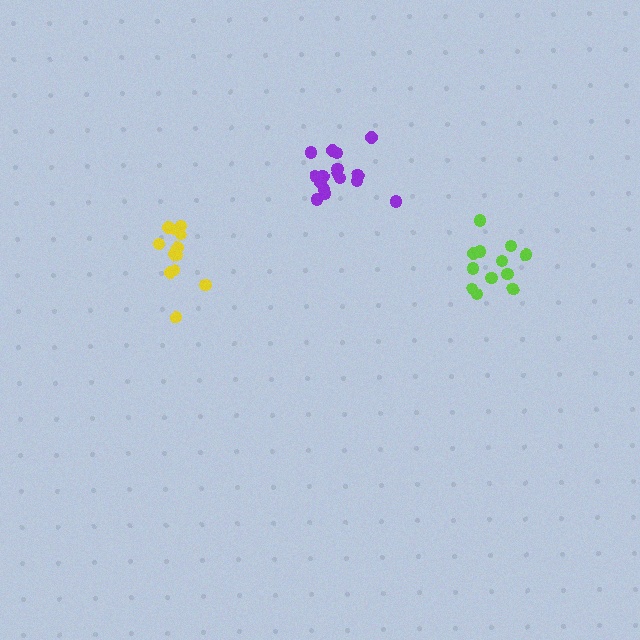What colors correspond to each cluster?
The clusters are colored: yellow, lime, purple.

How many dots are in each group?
Group 1: 12 dots, Group 2: 12 dots, Group 3: 16 dots (40 total).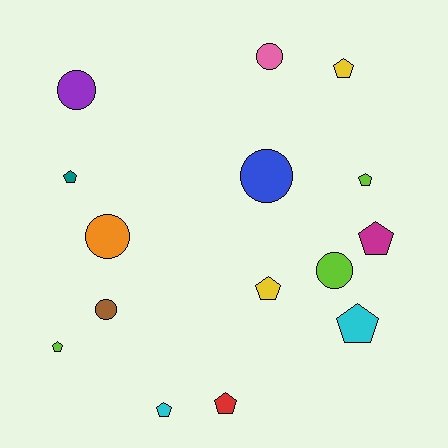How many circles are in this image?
There are 6 circles.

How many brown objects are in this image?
There is 1 brown object.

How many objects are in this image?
There are 15 objects.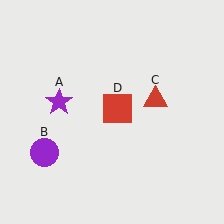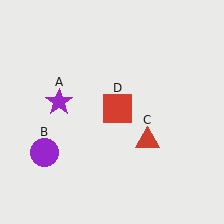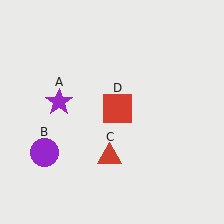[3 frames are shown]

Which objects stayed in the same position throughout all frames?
Purple star (object A) and purple circle (object B) and red square (object D) remained stationary.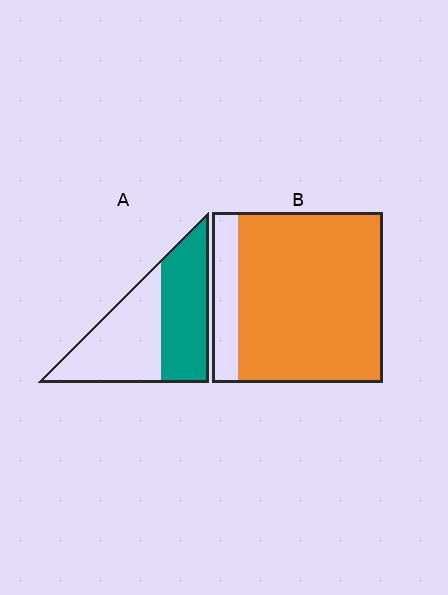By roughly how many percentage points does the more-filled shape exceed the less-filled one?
By roughly 35 percentage points (B over A).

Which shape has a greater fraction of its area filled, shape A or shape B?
Shape B.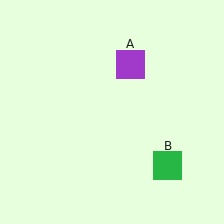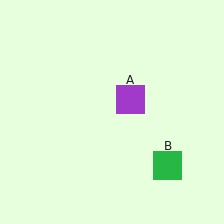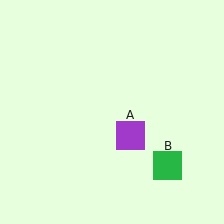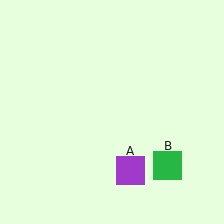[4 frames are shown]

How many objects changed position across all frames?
1 object changed position: purple square (object A).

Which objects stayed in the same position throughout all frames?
Green square (object B) remained stationary.